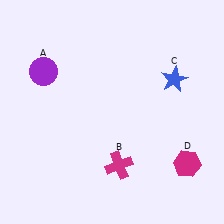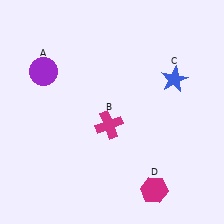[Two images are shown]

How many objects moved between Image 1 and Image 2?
2 objects moved between the two images.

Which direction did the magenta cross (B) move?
The magenta cross (B) moved up.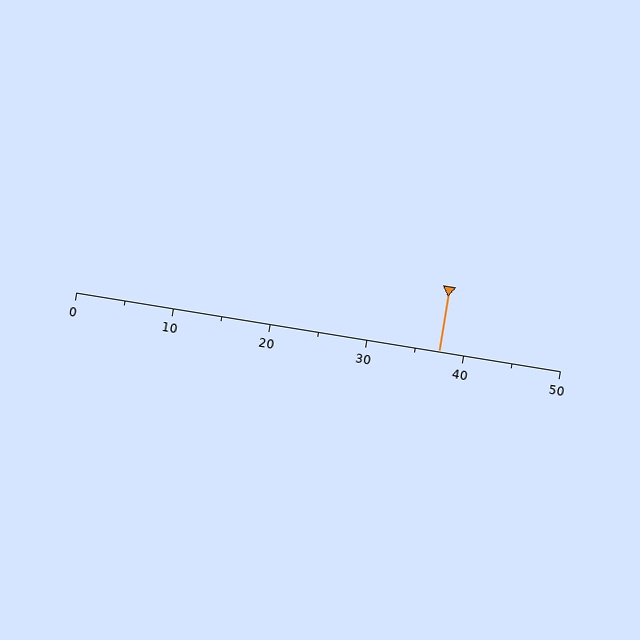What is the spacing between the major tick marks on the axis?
The major ticks are spaced 10 apart.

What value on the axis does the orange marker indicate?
The marker indicates approximately 37.5.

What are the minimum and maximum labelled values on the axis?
The axis runs from 0 to 50.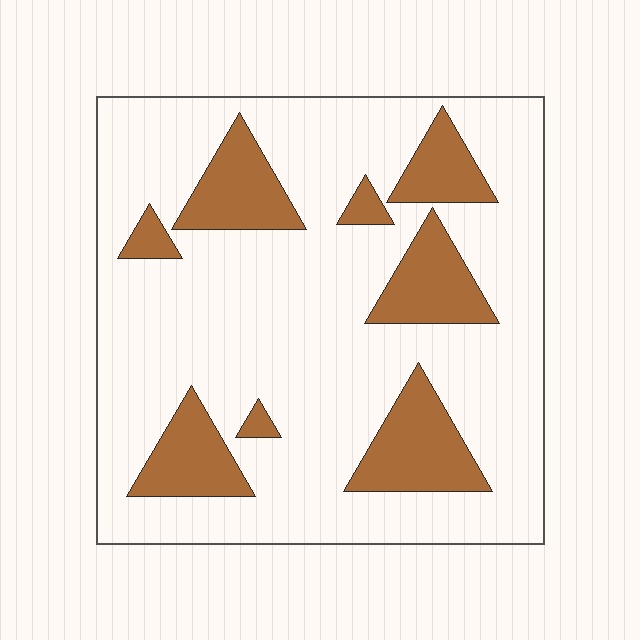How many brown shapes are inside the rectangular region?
8.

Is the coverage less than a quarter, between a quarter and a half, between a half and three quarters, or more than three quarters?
Less than a quarter.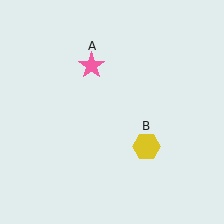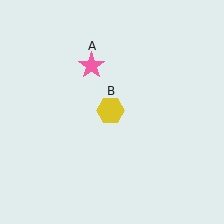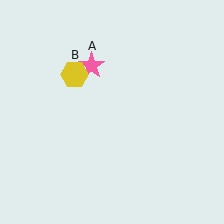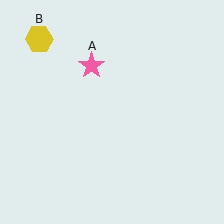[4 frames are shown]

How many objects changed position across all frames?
1 object changed position: yellow hexagon (object B).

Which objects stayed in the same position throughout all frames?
Pink star (object A) remained stationary.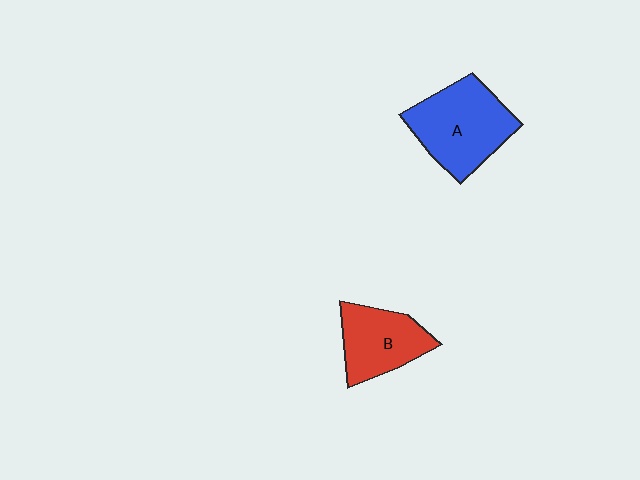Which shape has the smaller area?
Shape B (red).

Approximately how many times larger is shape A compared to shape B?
Approximately 1.4 times.